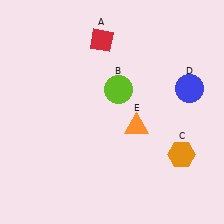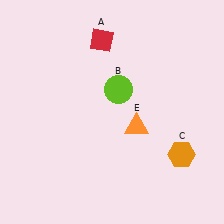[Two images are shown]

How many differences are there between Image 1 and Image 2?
There is 1 difference between the two images.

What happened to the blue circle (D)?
The blue circle (D) was removed in Image 2. It was in the top-right area of Image 1.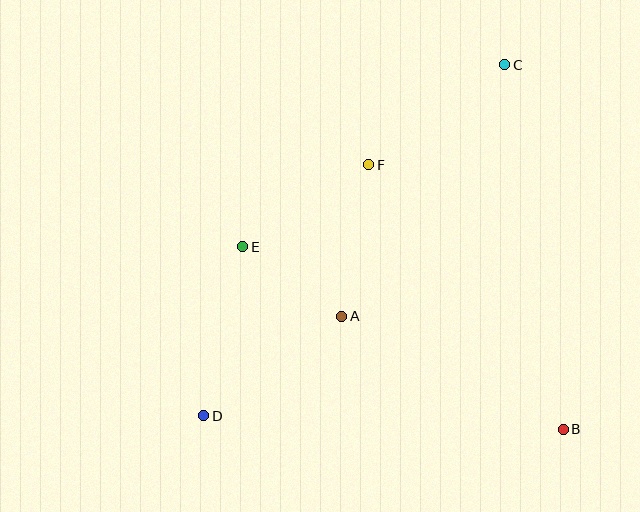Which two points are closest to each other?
Points A and E are closest to each other.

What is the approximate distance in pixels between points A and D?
The distance between A and D is approximately 170 pixels.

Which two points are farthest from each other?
Points C and D are farthest from each other.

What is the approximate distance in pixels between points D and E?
The distance between D and E is approximately 173 pixels.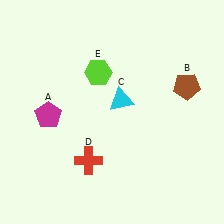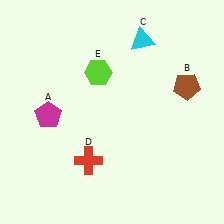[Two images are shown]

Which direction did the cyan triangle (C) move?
The cyan triangle (C) moved up.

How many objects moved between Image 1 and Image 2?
1 object moved between the two images.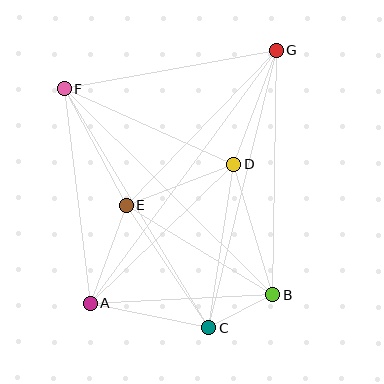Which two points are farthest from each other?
Points A and G are farthest from each other.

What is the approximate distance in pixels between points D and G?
The distance between D and G is approximately 121 pixels.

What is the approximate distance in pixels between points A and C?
The distance between A and C is approximately 121 pixels.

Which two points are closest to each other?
Points B and C are closest to each other.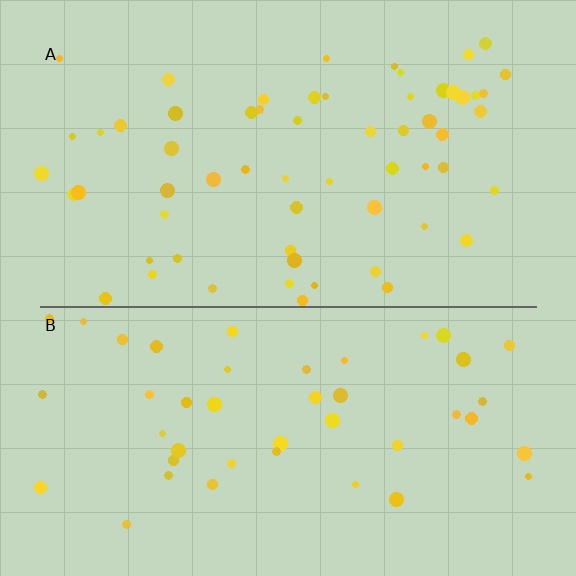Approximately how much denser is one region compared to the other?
Approximately 1.4× — region A over region B.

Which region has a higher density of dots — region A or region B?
A (the top).